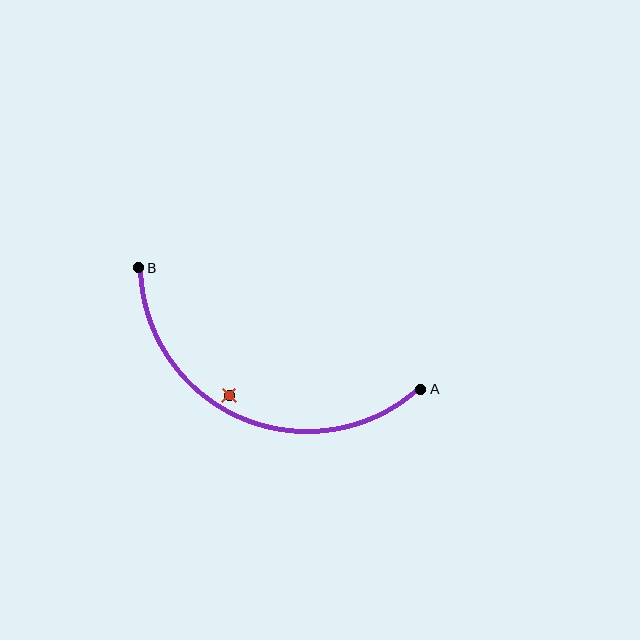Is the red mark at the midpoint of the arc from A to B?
No — the red mark does not lie on the arc at all. It sits slightly inside the curve.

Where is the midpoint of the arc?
The arc midpoint is the point on the curve farthest from the straight line joining A and B. It sits below that line.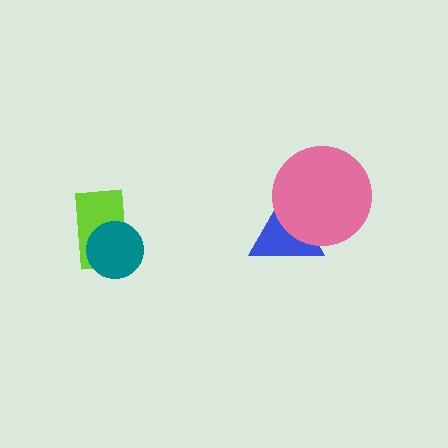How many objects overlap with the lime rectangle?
1 object overlaps with the lime rectangle.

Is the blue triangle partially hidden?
Yes, it is partially covered by another shape.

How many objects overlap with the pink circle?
1 object overlaps with the pink circle.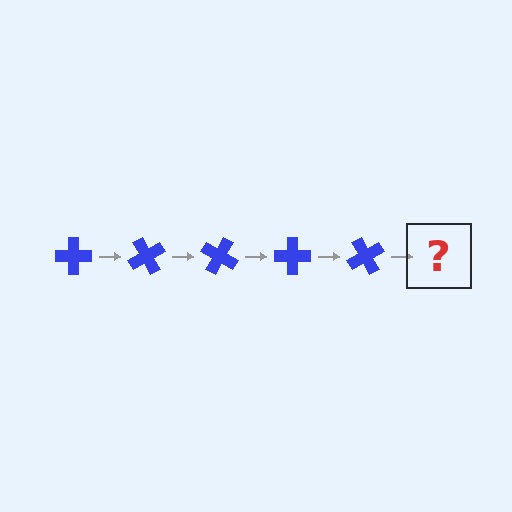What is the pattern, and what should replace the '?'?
The pattern is that the cross rotates 60 degrees each step. The '?' should be a blue cross rotated 300 degrees.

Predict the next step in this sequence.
The next step is a blue cross rotated 300 degrees.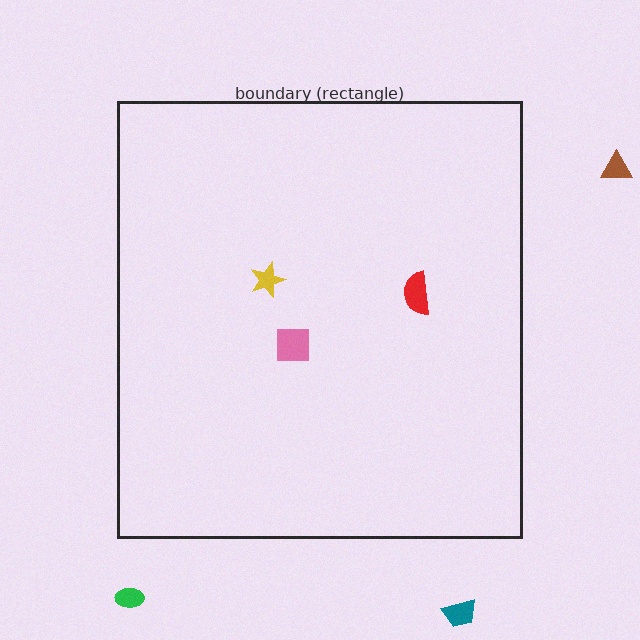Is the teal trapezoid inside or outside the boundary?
Outside.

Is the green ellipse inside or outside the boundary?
Outside.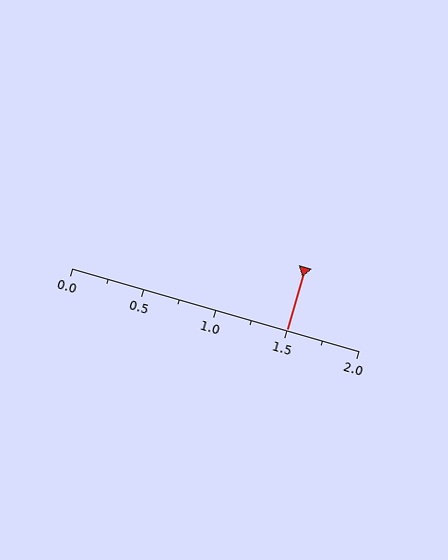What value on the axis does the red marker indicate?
The marker indicates approximately 1.5.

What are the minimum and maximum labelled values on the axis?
The axis runs from 0.0 to 2.0.